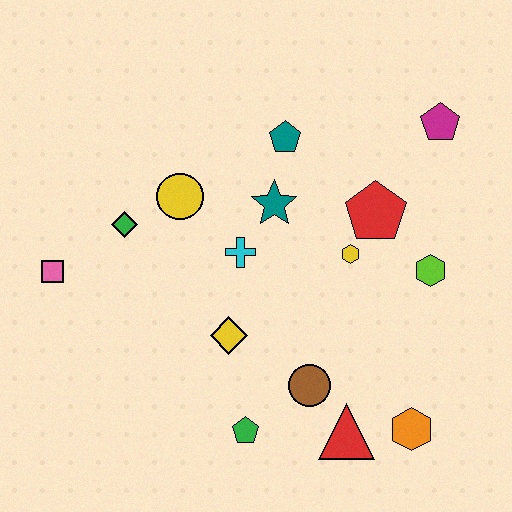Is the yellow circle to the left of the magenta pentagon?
Yes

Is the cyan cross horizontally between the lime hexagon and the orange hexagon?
No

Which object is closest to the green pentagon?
The brown circle is closest to the green pentagon.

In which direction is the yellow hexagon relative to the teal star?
The yellow hexagon is to the right of the teal star.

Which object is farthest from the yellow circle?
The orange hexagon is farthest from the yellow circle.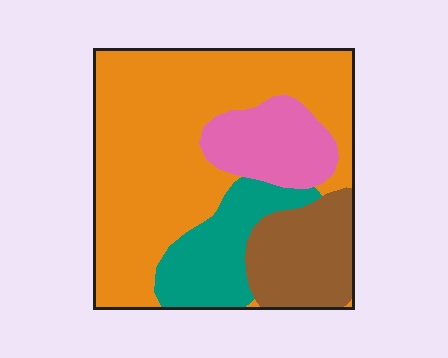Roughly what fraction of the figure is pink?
Pink covers roughly 15% of the figure.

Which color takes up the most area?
Orange, at roughly 55%.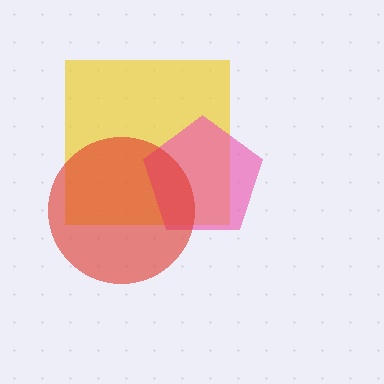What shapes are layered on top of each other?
The layered shapes are: a yellow square, a pink pentagon, a red circle.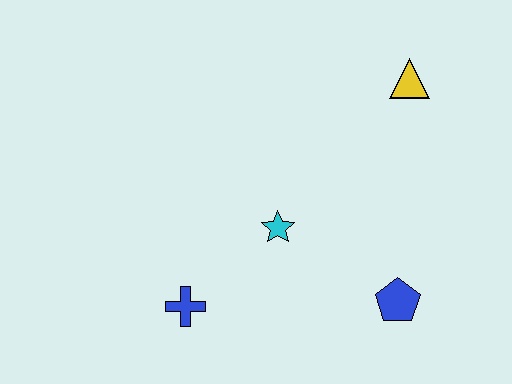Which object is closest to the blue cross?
The cyan star is closest to the blue cross.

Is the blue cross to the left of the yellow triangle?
Yes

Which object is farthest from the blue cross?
The yellow triangle is farthest from the blue cross.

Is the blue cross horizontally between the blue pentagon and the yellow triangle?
No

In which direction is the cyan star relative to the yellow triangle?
The cyan star is below the yellow triangle.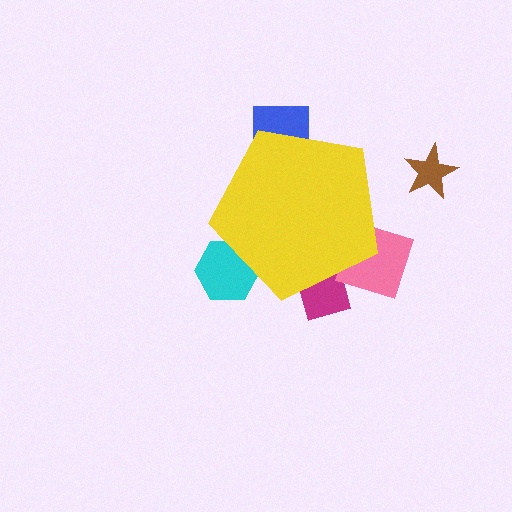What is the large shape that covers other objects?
A yellow pentagon.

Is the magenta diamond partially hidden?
Yes, the magenta diamond is partially hidden behind the yellow pentagon.